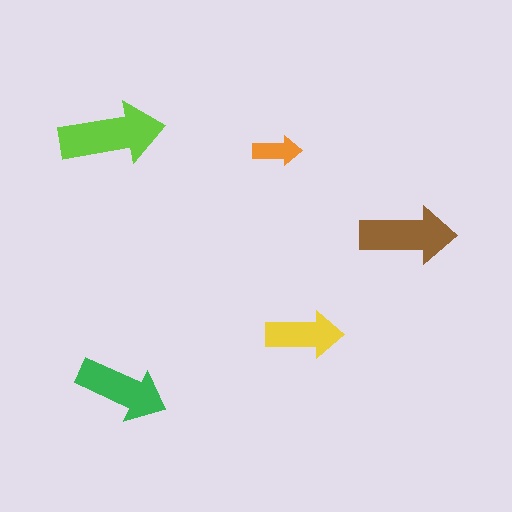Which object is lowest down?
The green arrow is bottommost.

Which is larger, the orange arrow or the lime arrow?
The lime one.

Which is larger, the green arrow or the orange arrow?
The green one.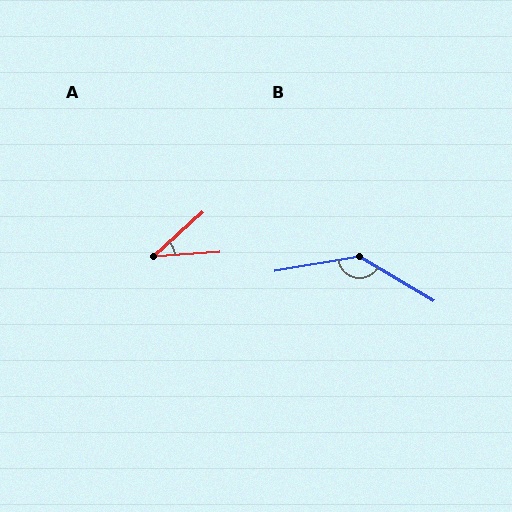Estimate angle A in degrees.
Approximately 38 degrees.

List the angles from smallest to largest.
A (38°), B (139°).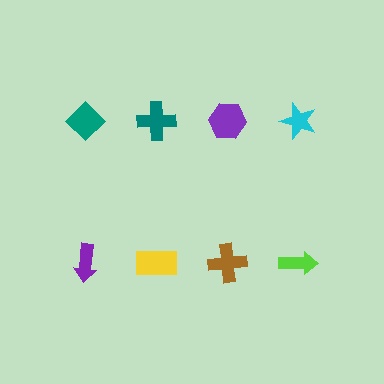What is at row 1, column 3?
A purple hexagon.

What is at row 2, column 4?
A lime arrow.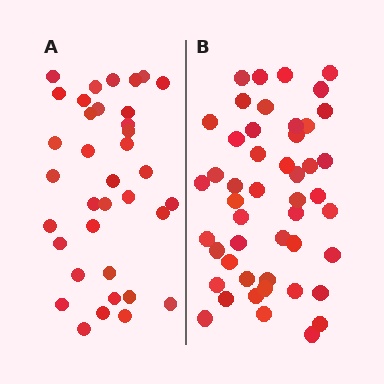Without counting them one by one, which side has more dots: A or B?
Region B (the right region) has more dots.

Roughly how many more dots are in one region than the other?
Region B has roughly 12 or so more dots than region A.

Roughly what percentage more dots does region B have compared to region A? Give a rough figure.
About 35% more.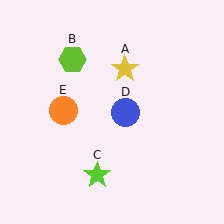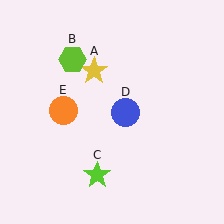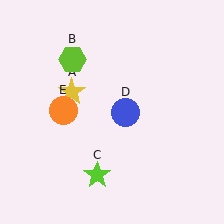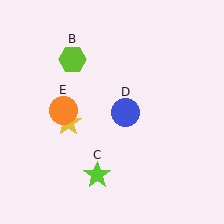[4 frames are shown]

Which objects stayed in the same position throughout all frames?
Lime hexagon (object B) and lime star (object C) and blue circle (object D) and orange circle (object E) remained stationary.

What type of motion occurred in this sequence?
The yellow star (object A) rotated counterclockwise around the center of the scene.